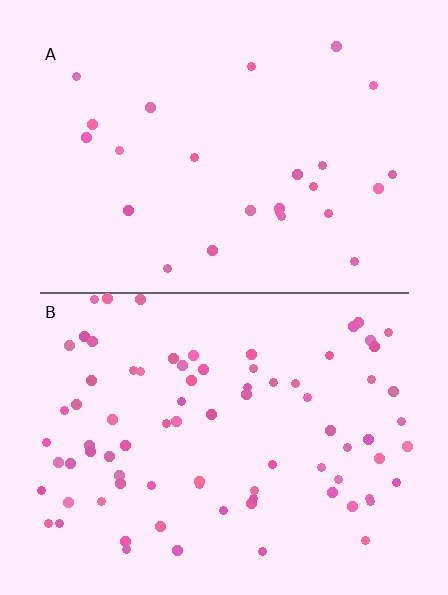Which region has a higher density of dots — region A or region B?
B (the bottom).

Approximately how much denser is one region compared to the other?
Approximately 3.2× — region B over region A.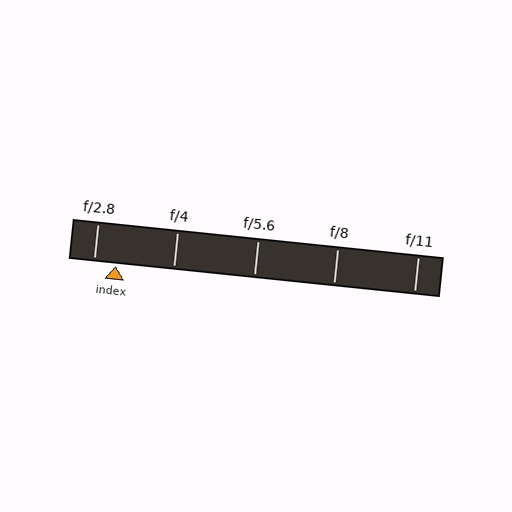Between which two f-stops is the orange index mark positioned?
The index mark is between f/2.8 and f/4.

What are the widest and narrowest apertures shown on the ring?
The widest aperture shown is f/2.8 and the narrowest is f/11.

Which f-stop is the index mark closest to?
The index mark is closest to f/2.8.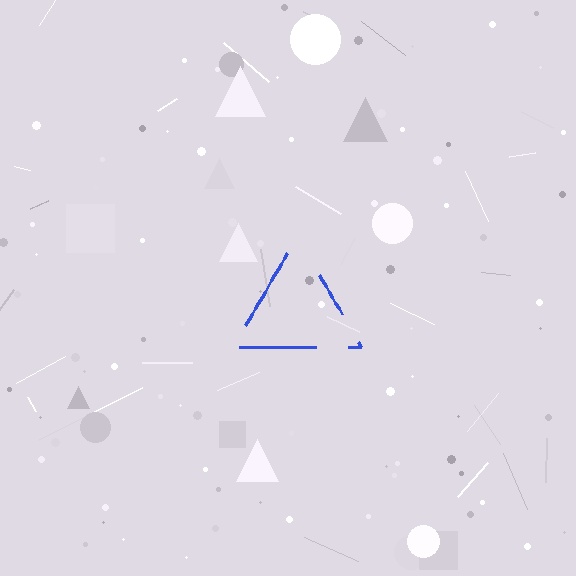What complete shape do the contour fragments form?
The contour fragments form a triangle.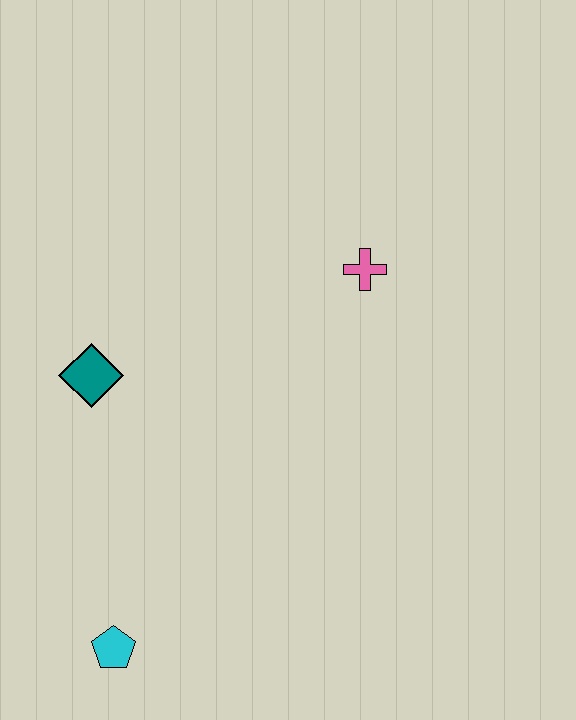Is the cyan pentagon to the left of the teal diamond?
No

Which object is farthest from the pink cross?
The cyan pentagon is farthest from the pink cross.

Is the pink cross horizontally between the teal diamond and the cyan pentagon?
No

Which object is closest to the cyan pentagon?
The teal diamond is closest to the cyan pentagon.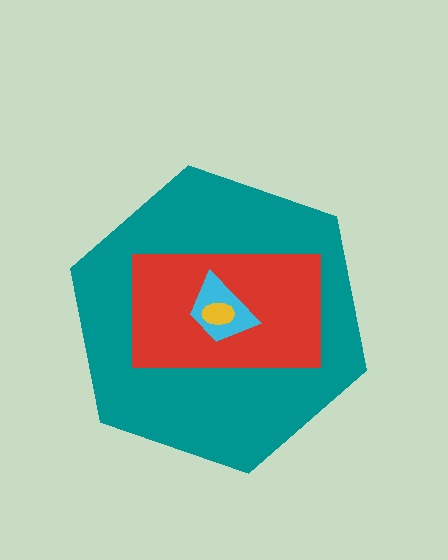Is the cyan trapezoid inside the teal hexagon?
Yes.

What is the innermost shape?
The yellow ellipse.